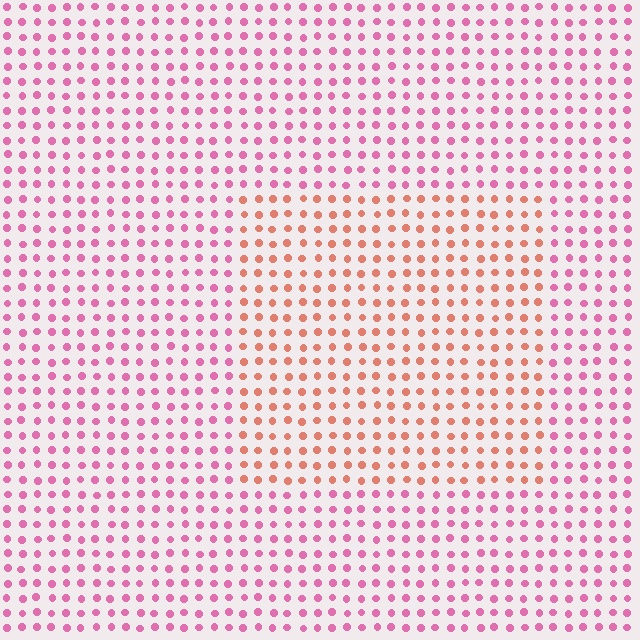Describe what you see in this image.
The image is filled with small pink elements in a uniform arrangement. A rectangle-shaped region is visible where the elements are tinted to a slightly different hue, forming a subtle color boundary.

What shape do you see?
I see a rectangle.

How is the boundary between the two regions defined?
The boundary is defined purely by a slight shift in hue (about 43 degrees). Spacing, size, and orientation are identical on both sides.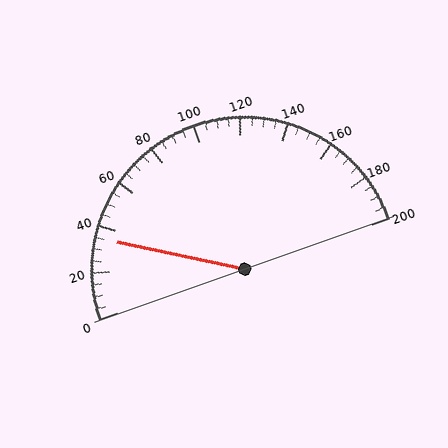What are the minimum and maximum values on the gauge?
The gauge ranges from 0 to 200.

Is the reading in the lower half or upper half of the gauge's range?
The reading is in the lower half of the range (0 to 200).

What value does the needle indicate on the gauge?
The needle indicates approximately 35.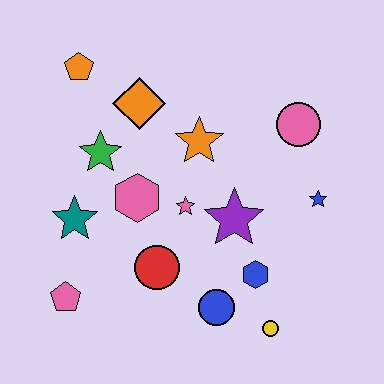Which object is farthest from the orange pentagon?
The yellow circle is farthest from the orange pentagon.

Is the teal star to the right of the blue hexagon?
No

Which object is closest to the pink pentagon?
The teal star is closest to the pink pentagon.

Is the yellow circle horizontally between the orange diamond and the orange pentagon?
No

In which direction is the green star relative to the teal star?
The green star is above the teal star.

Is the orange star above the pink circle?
No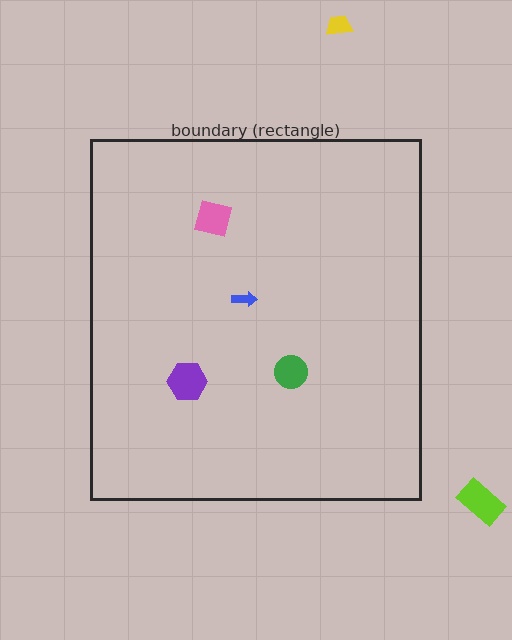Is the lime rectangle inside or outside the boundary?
Outside.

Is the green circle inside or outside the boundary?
Inside.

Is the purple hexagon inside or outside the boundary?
Inside.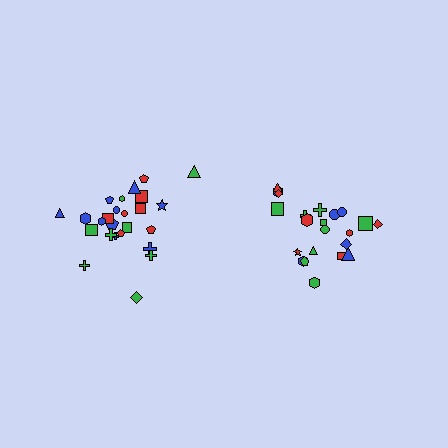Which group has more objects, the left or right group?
The left group.